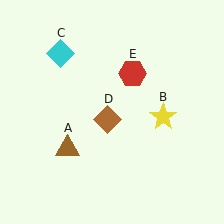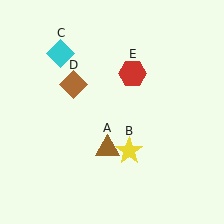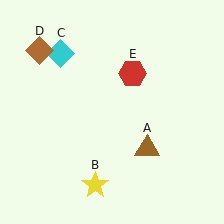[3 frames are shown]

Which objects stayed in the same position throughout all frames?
Cyan diamond (object C) and red hexagon (object E) remained stationary.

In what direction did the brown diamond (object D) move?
The brown diamond (object D) moved up and to the left.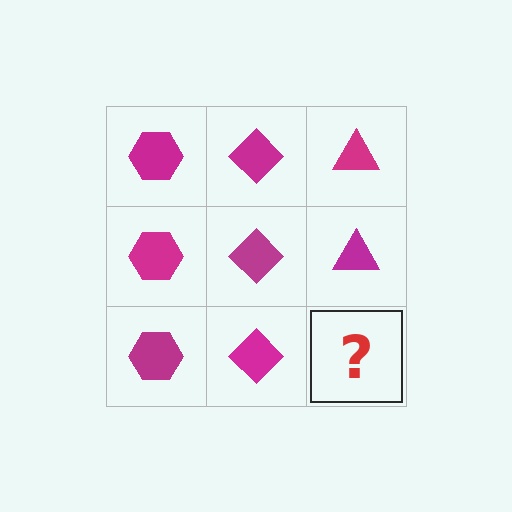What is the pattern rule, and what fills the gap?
The rule is that each column has a consistent shape. The gap should be filled with a magenta triangle.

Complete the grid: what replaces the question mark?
The question mark should be replaced with a magenta triangle.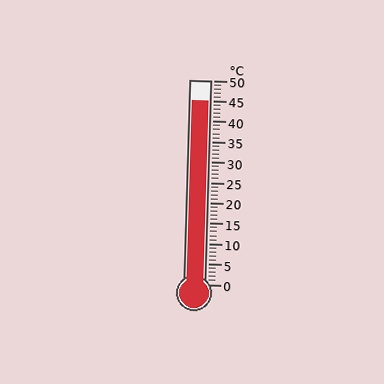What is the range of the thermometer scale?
The thermometer scale ranges from 0°C to 50°C.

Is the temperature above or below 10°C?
The temperature is above 10°C.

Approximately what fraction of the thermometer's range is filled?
The thermometer is filled to approximately 90% of its range.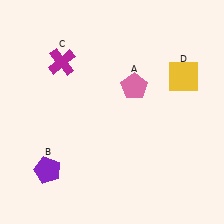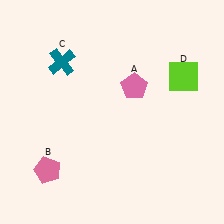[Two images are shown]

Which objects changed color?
B changed from purple to pink. C changed from magenta to teal. D changed from yellow to lime.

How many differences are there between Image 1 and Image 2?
There are 3 differences between the two images.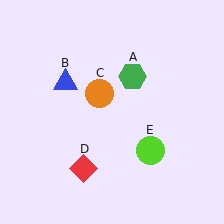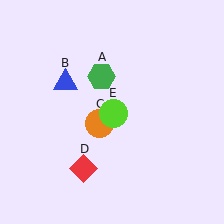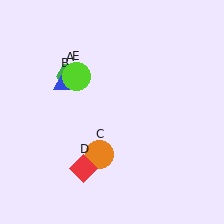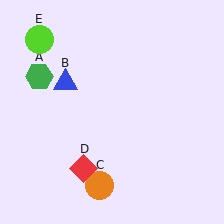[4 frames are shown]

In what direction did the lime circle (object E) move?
The lime circle (object E) moved up and to the left.